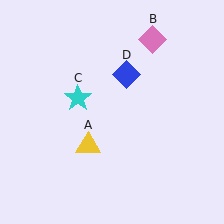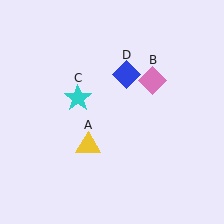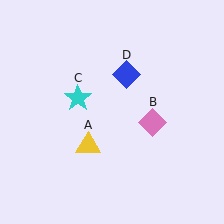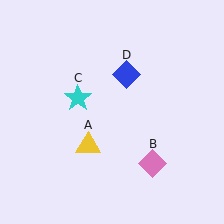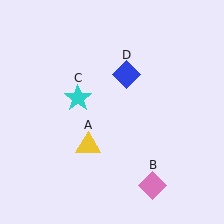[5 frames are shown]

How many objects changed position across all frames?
1 object changed position: pink diamond (object B).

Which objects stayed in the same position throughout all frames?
Yellow triangle (object A) and cyan star (object C) and blue diamond (object D) remained stationary.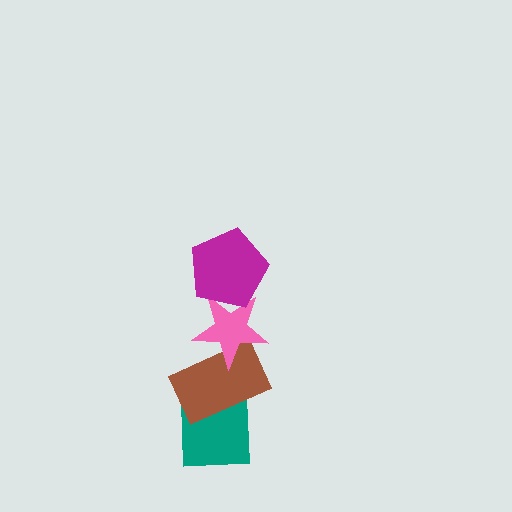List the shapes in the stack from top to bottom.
From top to bottom: the magenta pentagon, the pink star, the brown rectangle, the teal square.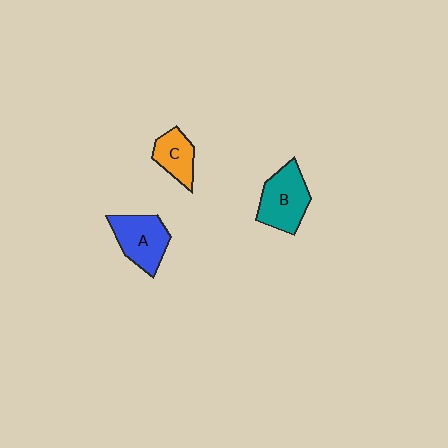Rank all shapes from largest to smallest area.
From largest to smallest: B (teal), A (blue), C (orange).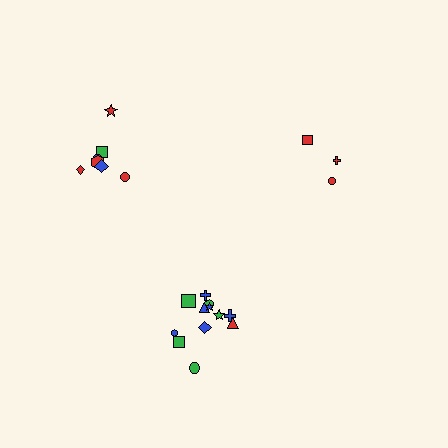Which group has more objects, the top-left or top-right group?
The top-left group.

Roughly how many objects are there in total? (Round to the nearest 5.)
Roughly 20 objects in total.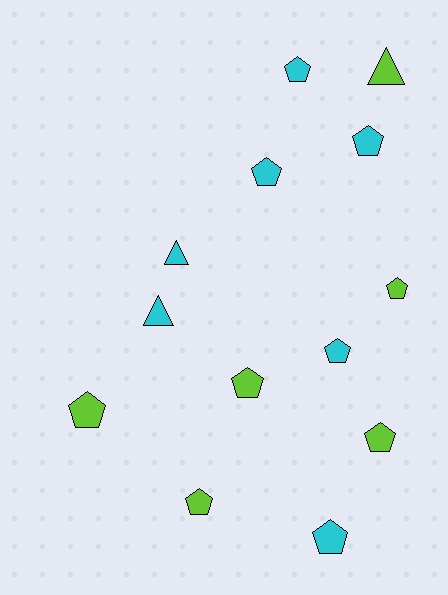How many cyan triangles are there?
There are 2 cyan triangles.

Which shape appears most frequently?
Pentagon, with 10 objects.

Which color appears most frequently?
Cyan, with 7 objects.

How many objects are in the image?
There are 13 objects.